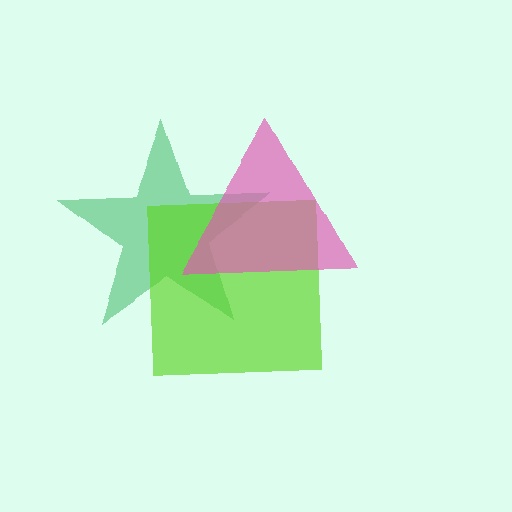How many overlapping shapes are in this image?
There are 3 overlapping shapes in the image.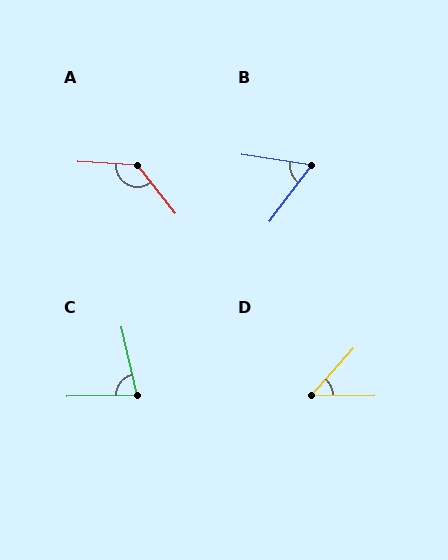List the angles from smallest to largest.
D (48°), B (62°), C (78°), A (132°).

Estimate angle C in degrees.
Approximately 78 degrees.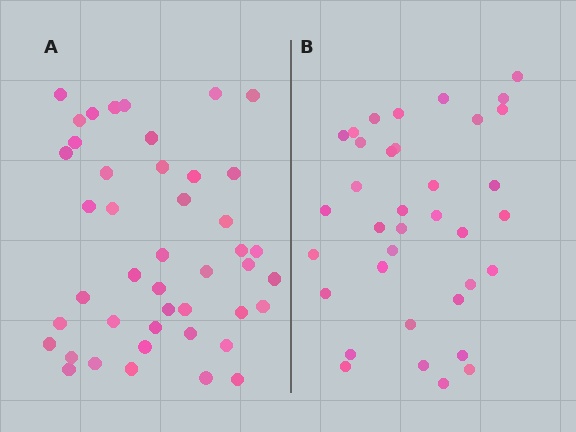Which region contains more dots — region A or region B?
Region A (the left region) has more dots.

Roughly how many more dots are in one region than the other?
Region A has roughly 8 or so more dots than region B.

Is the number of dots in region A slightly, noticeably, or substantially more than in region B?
Region A has only slightly more — the two regions are fairly close. The ratio is roughly 1.2 to 1.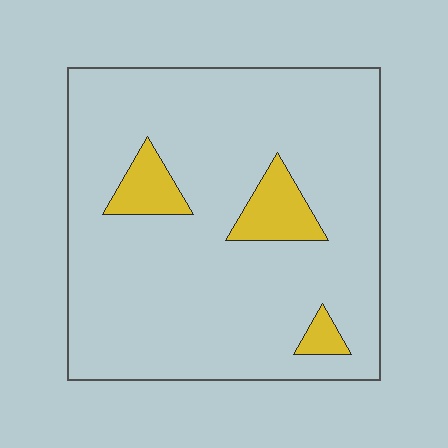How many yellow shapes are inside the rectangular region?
3.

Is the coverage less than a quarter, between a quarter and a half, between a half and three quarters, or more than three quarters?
Less than a quarter.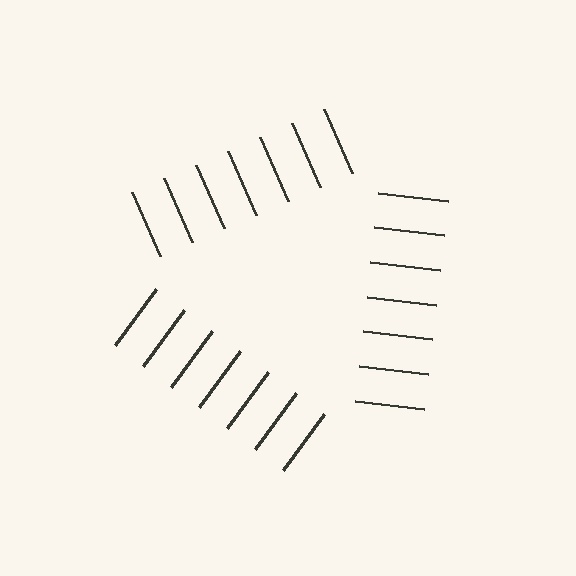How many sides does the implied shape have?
3 sides — the line-ends trace a triangle.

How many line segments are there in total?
21 — 7 along each of the 3 edges.